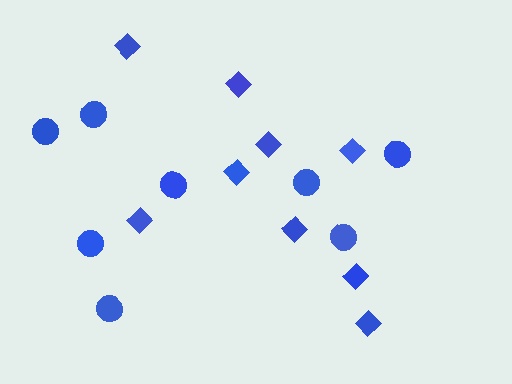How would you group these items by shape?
There are 2 groups: one group of circles (8) and one group of diamonds (9).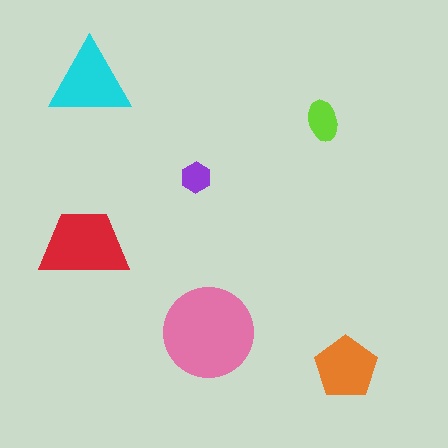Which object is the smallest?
The purple hexagon.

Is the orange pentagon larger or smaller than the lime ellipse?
Larger.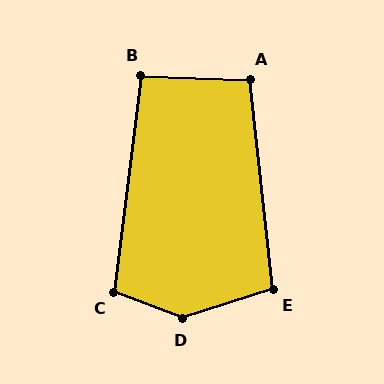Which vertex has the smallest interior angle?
B, at approximately 95 degrees.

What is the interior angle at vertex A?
Approximately 98 degrees (obtuse).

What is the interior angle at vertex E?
Approximately 101 degrees (obtuse).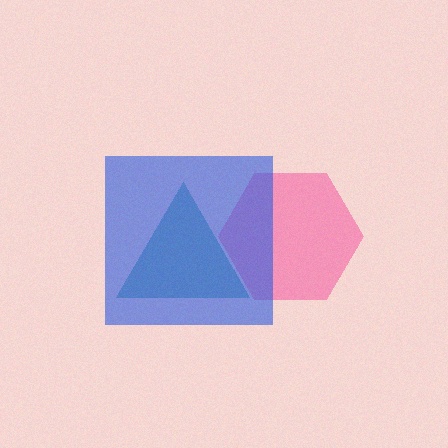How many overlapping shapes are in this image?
There are 3 overlapping shapes in the image.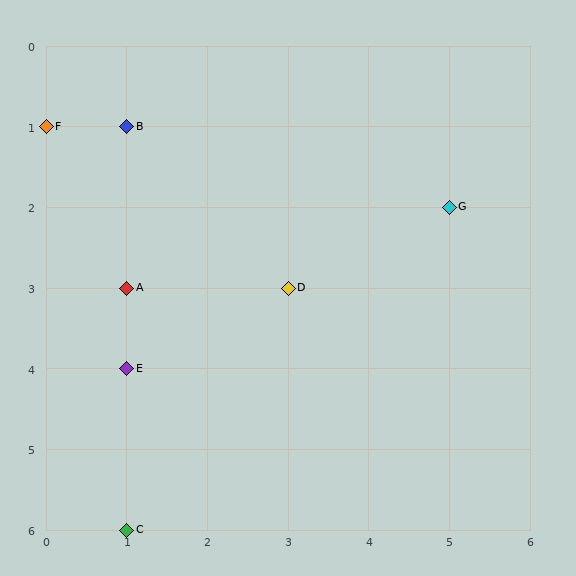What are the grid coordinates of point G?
Point G is at grid coordinates (5, 2).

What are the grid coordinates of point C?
Point C is at grid coordinates (1, 6).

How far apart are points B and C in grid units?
Points B and C are 5 rows apart.